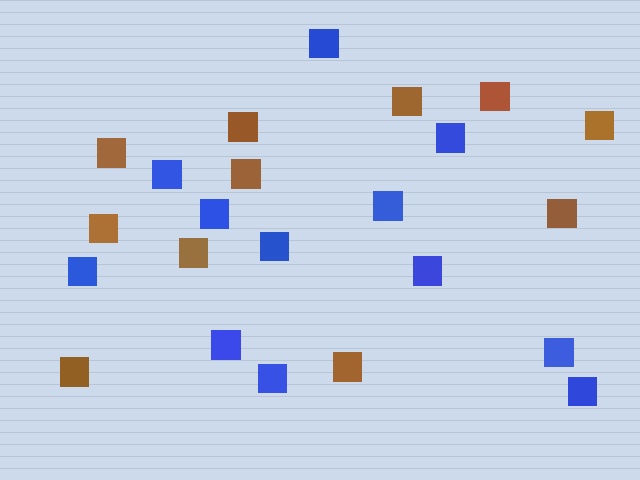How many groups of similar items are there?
There are 2 groups: one group of blue squares (12) and one group of brown squares (11).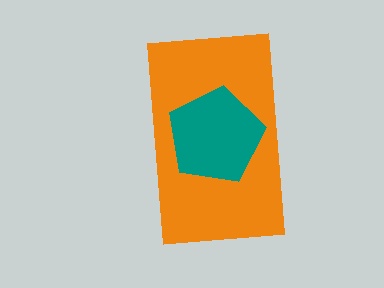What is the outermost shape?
The orange rectangle.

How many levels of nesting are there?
2.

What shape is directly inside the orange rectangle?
The teal pentagon.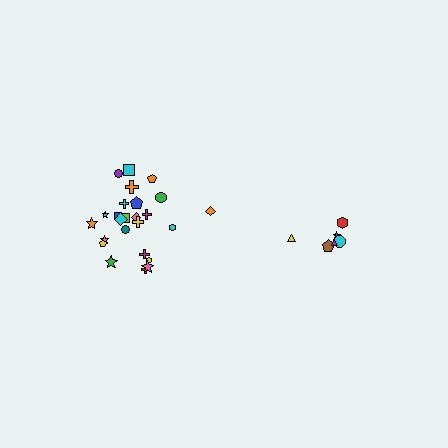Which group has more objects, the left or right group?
The left group.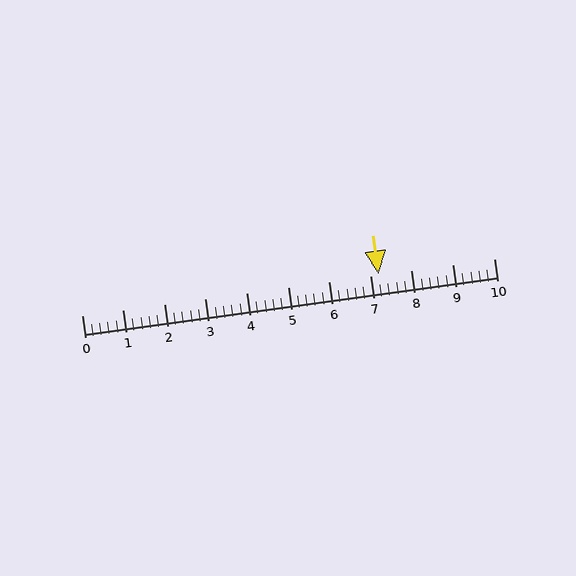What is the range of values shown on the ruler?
The ruler shows values from 0 to 10.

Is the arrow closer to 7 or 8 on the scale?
The arrow is closer to 7.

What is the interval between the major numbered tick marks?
The major tick marks are spaced 1 units apart.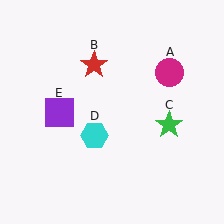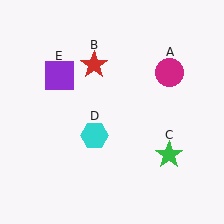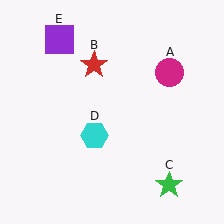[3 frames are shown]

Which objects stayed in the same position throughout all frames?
Magenta circle (object A) and red star (object B) and cyan hexagon (object D) remained stationary.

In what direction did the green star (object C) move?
The green star (object C) moved down.